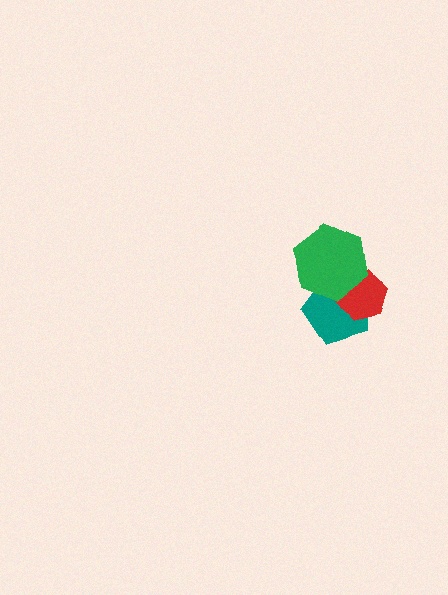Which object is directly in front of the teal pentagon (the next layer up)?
The red hexagon is directly in front of the teal pentagon.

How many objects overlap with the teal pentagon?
2 objects overlap with the teal pentagon.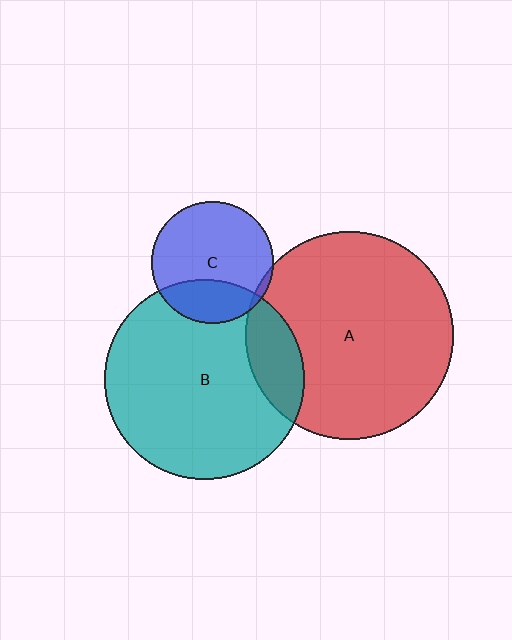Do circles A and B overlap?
Yes.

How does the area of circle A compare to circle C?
Approximately 2.9 times.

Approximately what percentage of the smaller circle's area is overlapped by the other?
Approximately 15%.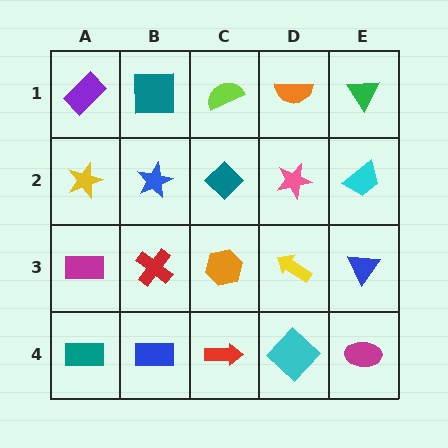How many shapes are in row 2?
5 shapes.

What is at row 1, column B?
A teal square.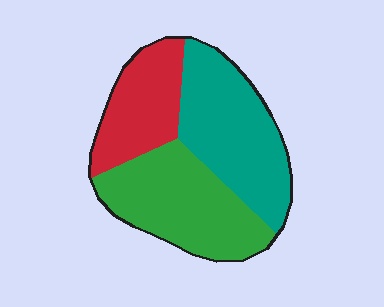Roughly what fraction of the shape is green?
Green covers around 35% of the shape.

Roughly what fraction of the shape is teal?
Teal covers 38% of the shape.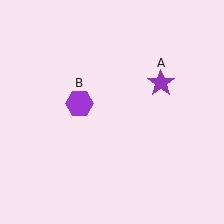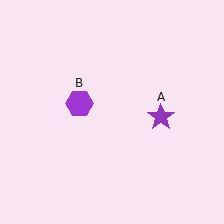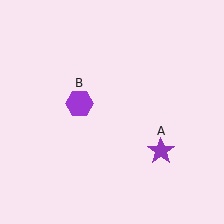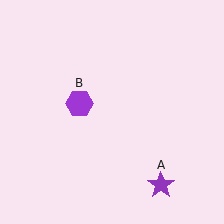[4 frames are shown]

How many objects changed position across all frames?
1 object changed position: purple star (object A).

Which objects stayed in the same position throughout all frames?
Purple hexagon (object B) remained stationary.